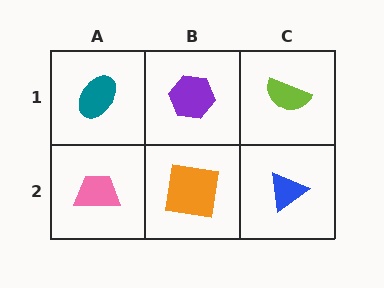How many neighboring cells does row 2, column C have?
2.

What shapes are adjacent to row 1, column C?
A blue triangle (row 2, column C), a purple hexagon (row 1, column B).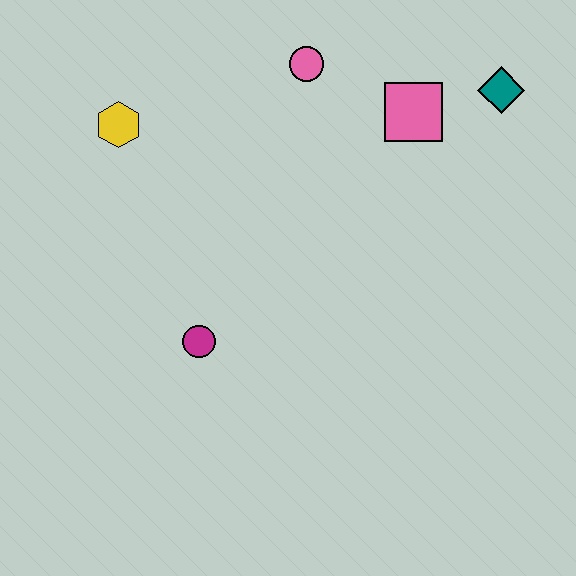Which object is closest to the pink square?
The teal diamond is closest to the pink square.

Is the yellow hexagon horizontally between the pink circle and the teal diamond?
No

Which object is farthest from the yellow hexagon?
The teal diamond is farthest from the yellow hexagon.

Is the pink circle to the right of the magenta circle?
Yes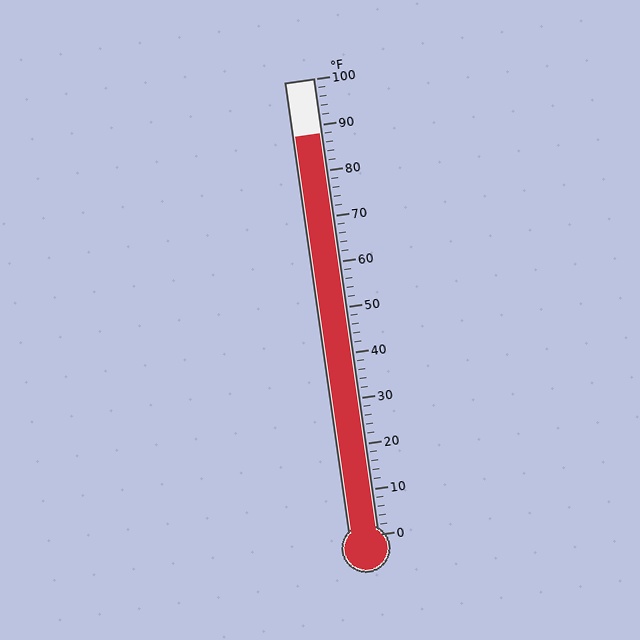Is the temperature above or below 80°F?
The temperature is above 80°F.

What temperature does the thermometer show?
The thermometer shows approximately 88°F.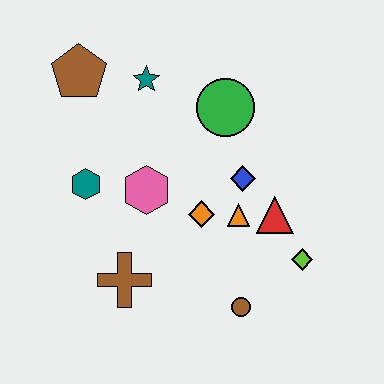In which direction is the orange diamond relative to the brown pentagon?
The orange diamond is below the brown pentagon.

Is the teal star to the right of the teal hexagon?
Yes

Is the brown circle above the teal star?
No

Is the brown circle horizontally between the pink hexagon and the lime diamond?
Yes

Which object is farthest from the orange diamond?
The brown pentagon is farthest from the orange diamond.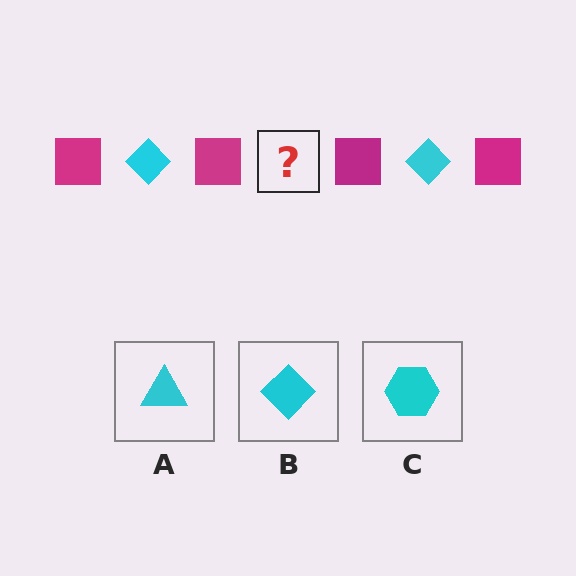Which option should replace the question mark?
Option B.